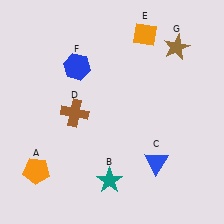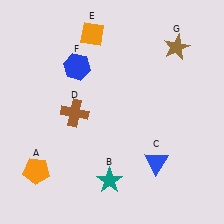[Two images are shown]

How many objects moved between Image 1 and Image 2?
1 object moved between the two images.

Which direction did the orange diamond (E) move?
The orange diamond (E) moved left.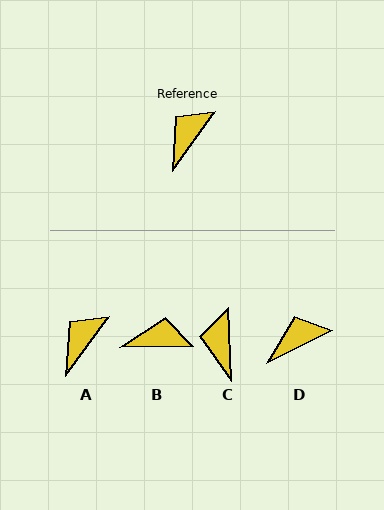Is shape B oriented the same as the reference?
No, it is off by about 53 degrees.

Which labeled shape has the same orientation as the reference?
A.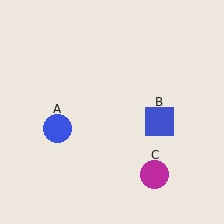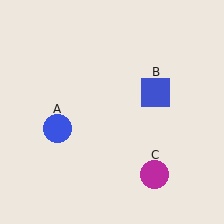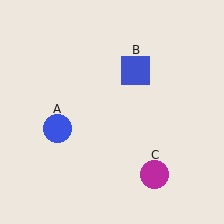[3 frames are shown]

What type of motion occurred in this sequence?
The blue square (object B) rotated counterclockwise around the center of the scene.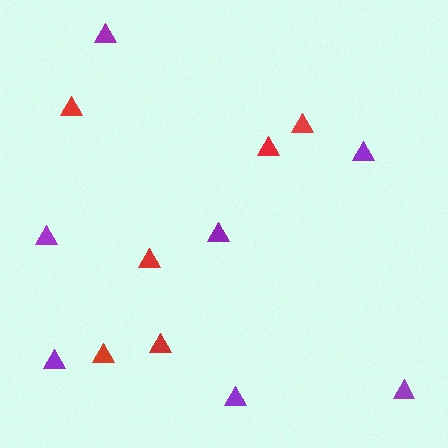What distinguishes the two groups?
There are 2 groups: one group of purple triangles (7) and one group of red triangles (6).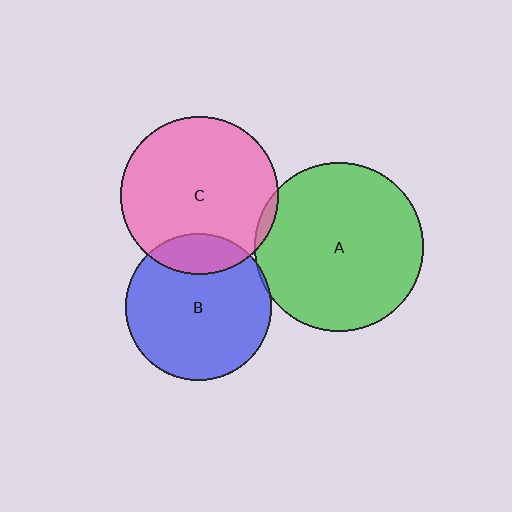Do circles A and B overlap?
Yes.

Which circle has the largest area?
Circle A (green).